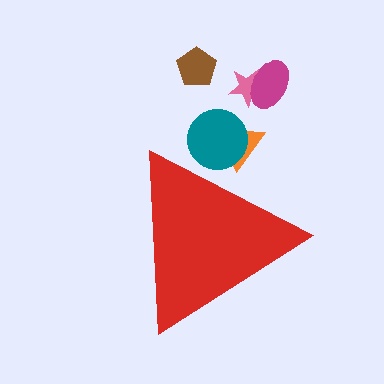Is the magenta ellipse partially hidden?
No, the magenta ellipse is fully visible.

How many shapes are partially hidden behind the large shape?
2 shapes are partially hidden.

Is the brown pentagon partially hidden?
No, the brown pentagon is fully visible.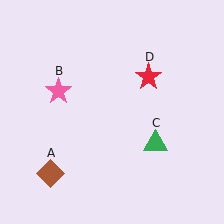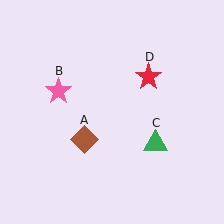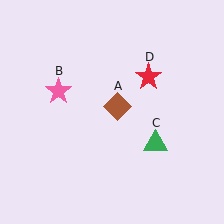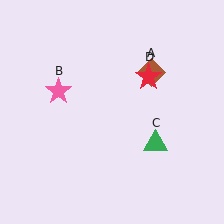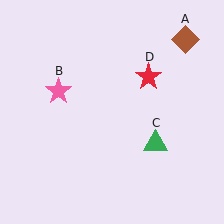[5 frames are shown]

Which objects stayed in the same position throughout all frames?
Pink star (object B) and green triangle (object C) and red star (object D) remained stationary.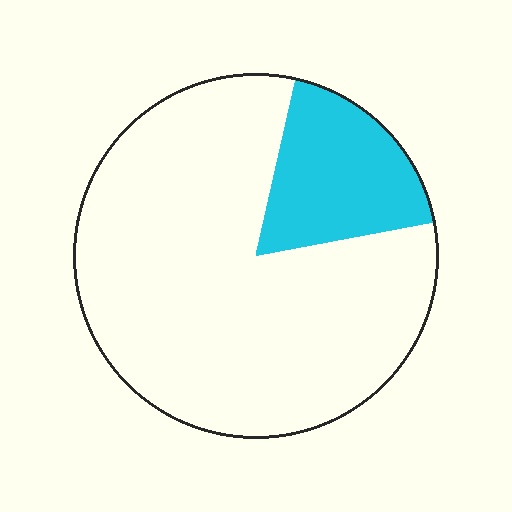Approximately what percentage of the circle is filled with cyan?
Approximately 20%.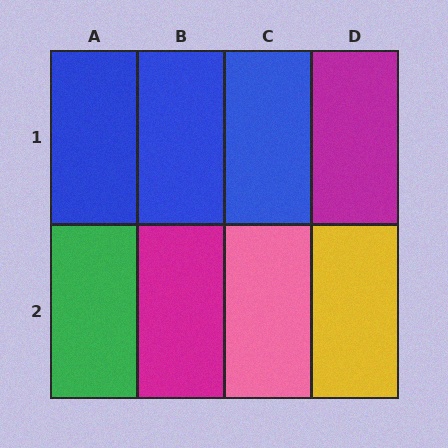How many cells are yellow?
1 cell is yellow.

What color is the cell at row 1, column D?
Magenta.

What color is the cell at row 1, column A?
Blue.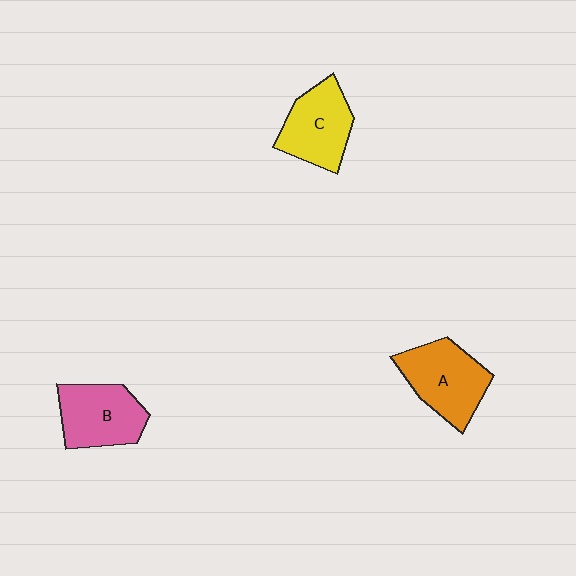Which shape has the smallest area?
Shape C (yellow).